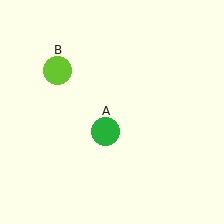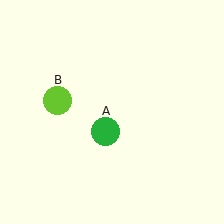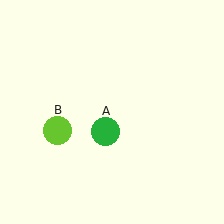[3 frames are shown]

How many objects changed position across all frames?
1 object changed position: lime circle (object B).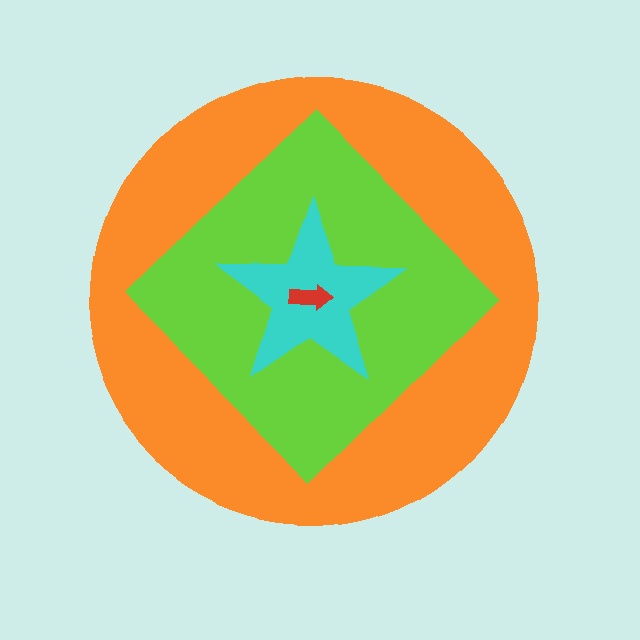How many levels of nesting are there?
4.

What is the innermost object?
The red arrow.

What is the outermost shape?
The orange circle.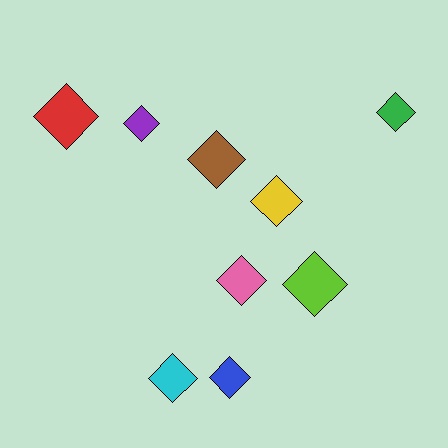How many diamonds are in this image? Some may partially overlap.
There are 9 diamonds.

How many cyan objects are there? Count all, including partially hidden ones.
There is 1 cyan object.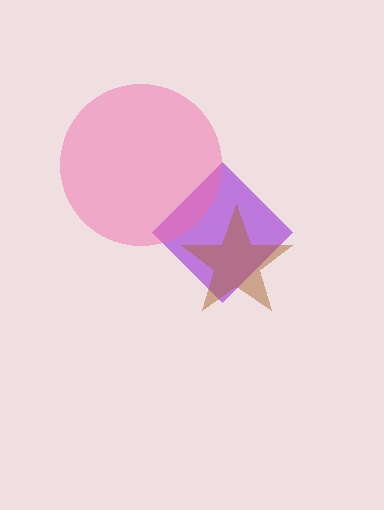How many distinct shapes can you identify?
There are 3 distinct shapes: a purple diamond, a pink circle, a brown star.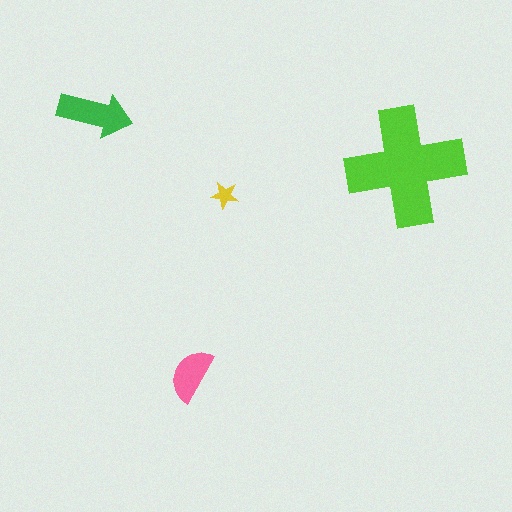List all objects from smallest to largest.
The yellow star, the pink semicircle, the green arrow, the lime cross.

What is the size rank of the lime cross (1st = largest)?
1st.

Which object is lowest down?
The pink semicircle is bottommost.